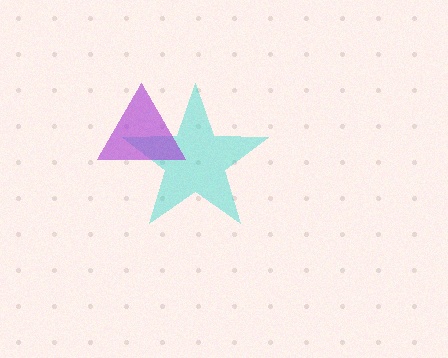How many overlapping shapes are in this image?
There are 2 overlapping shapes in the image.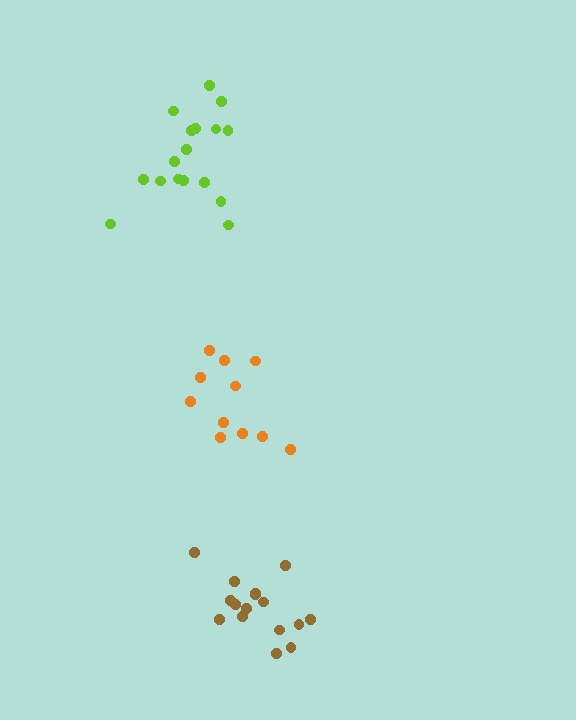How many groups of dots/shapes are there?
There are 3 groups.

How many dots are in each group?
Group 1: 11 dots, Group 2: 16 dots, Group 3: 17 dots (44 total).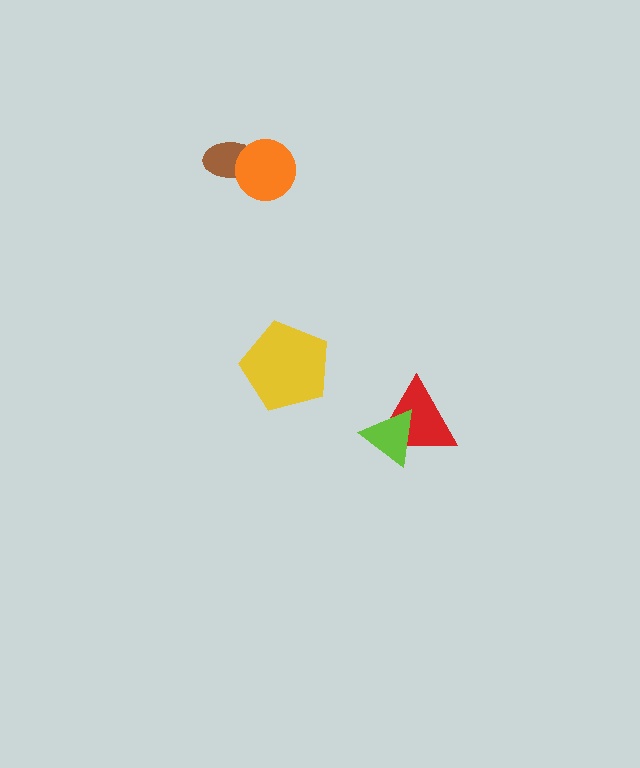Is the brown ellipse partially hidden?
Yes, it is partially covered by another shape.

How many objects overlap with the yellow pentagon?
0 objects overlap with the yellow pentagon.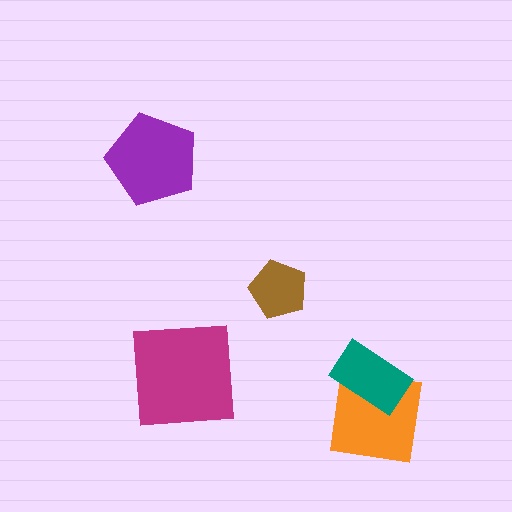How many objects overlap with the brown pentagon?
0 objects overlap with the brown pentagon.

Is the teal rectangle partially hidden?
No, no other shape covers it.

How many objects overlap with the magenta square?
0 objects overlap with the magenta square.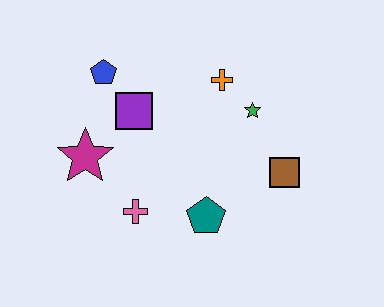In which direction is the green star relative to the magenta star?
The green star is to the right of the magenta star.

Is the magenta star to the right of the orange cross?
No